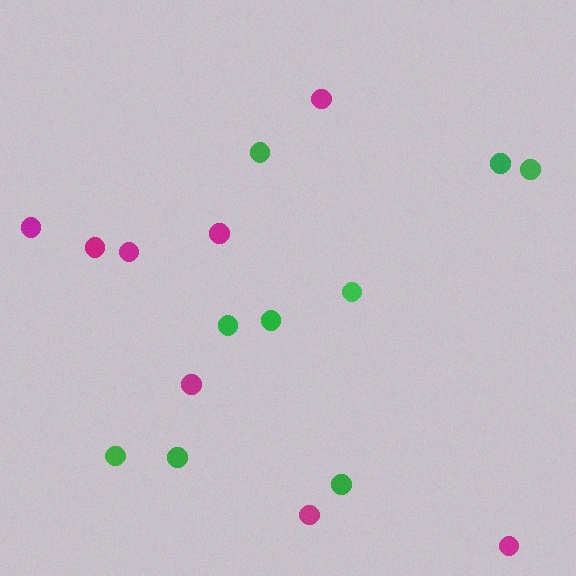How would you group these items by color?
There are 2 groups: one group of magenta circles (8) and one group of green circles (9).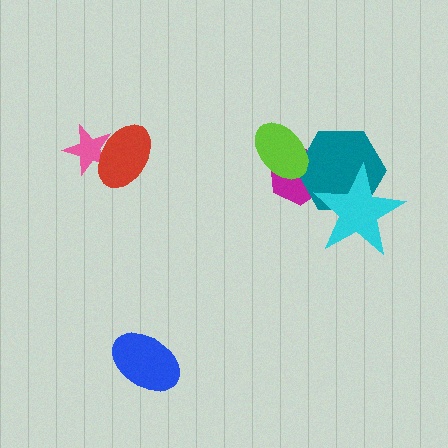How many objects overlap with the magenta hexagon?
3 objects overlap with the magenta hexagon.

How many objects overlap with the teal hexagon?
3 objects overlap with the teal hexagon.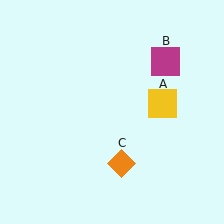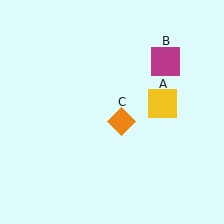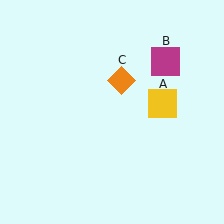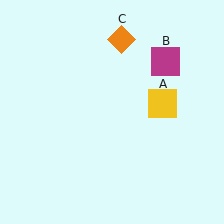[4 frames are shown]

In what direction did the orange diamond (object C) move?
The orange diamond (object C) moved up.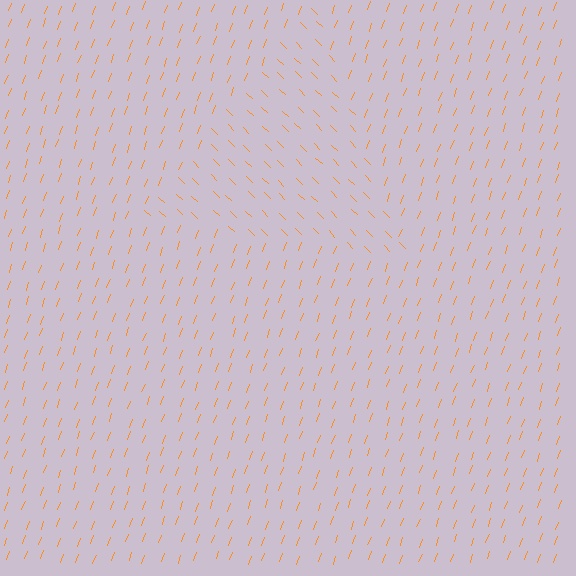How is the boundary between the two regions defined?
The boundary is defined purely by a change in line orientation (approximately 65 degrees difference). All lines are the same color and thickness.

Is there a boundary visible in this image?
Yes, there is a texture boundary formed by a change in line orientation.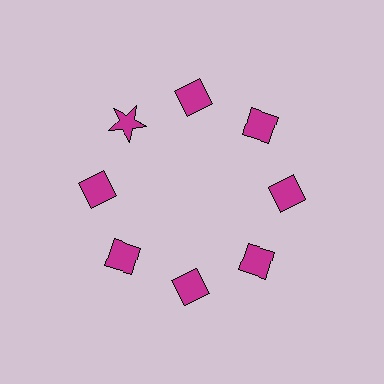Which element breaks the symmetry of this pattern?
The magenta star at roughly the 10 o'clock position breaks the symmetry. All other shapes are magenta diamonds.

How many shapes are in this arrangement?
There are 8 shapes arranged in a ring pattern.